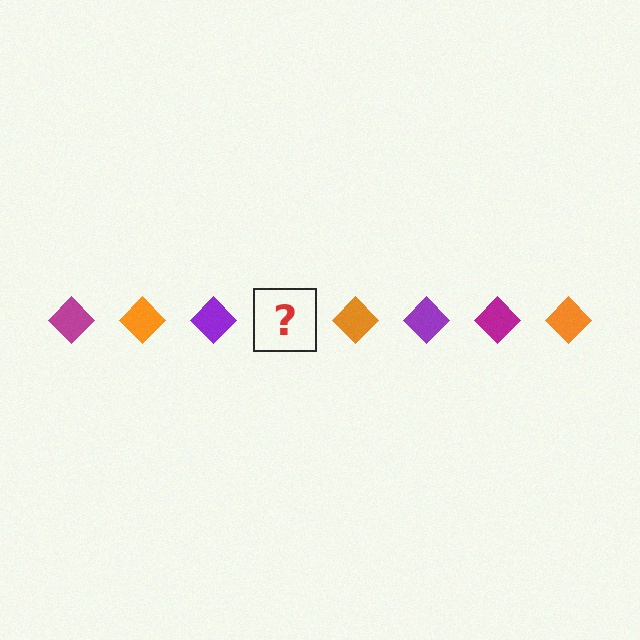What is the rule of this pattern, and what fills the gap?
The rule is that the pattern cycles through magenta, orange, purple diamonds. The gap should be filled with a magenta diamond.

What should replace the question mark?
The question mark should be replaced with a magenta diamond.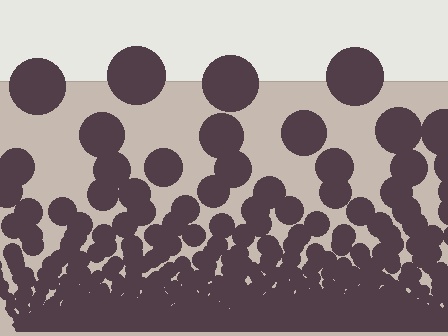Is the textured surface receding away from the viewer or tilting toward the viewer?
The surface appears to tilt toward the viewer. Texture elements get larger and sparser toward the top.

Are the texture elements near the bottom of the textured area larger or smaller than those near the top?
Smaller. The gradient is inverted — elements near the bottom are smaller and denser.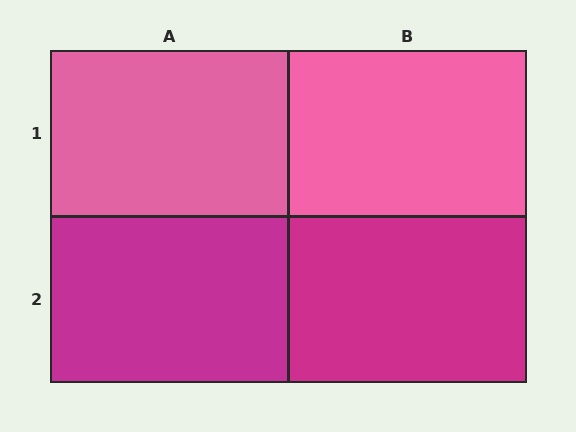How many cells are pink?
2 cells are pink.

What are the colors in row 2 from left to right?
Magenta, magenta.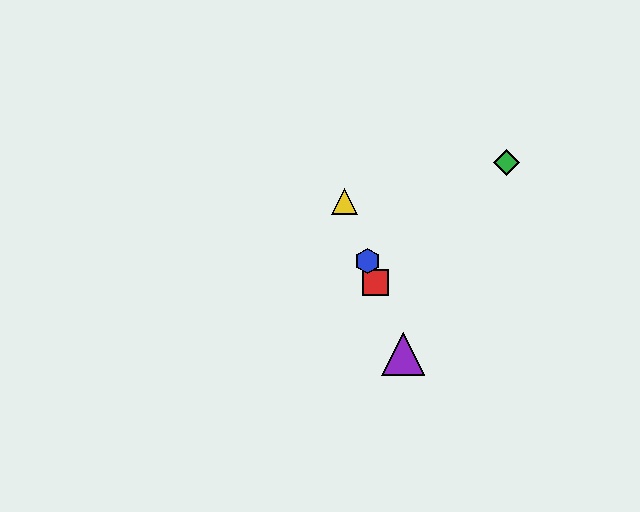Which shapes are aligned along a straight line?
The red square, the blue hexagon, the yellow triangle, the purple triangle are aligned along a straight line.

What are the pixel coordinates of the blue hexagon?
The blue hexagon is at (367, 261).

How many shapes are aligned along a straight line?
4 shapes (the red square, the blue hexagon, the yellow triangle, the purple triangle) are aligned along a straight line.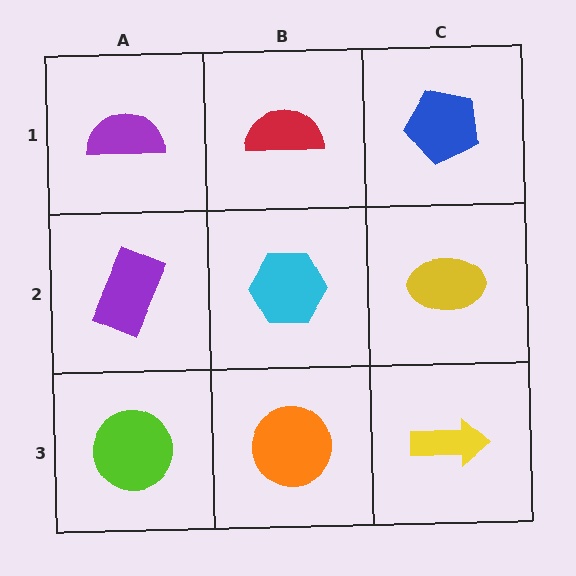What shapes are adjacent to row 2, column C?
A blue pentagon (row 1, column C), a yellow arrow (row 3, column C), a cyan hexagon (row 2, column B).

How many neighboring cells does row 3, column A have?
2.